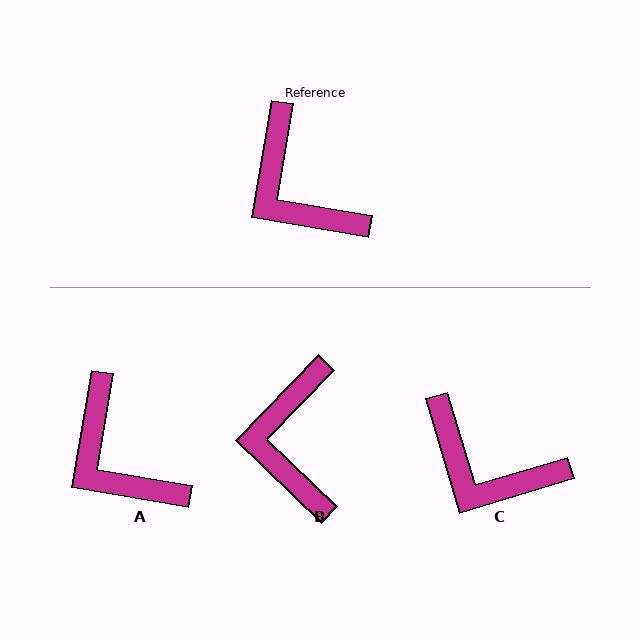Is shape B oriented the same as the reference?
No, it is off by about 34 degrees.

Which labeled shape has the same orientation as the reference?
A.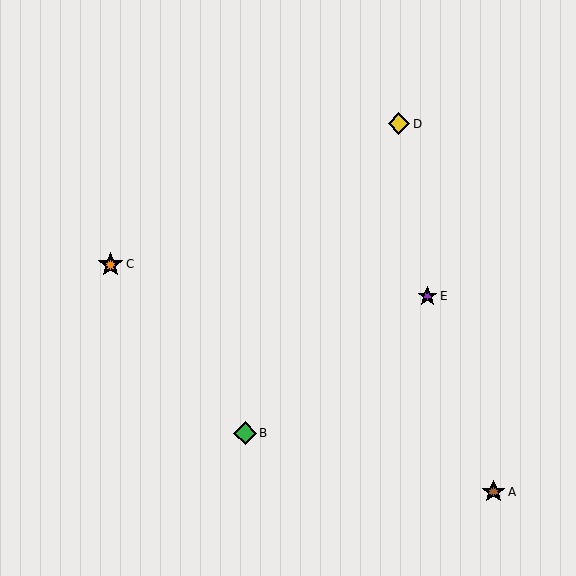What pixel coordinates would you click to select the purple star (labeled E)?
Click at (427, 296) to select the purple star E.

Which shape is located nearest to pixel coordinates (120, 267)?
The orange star (labeled C) at (110, 264) is nearest to that location.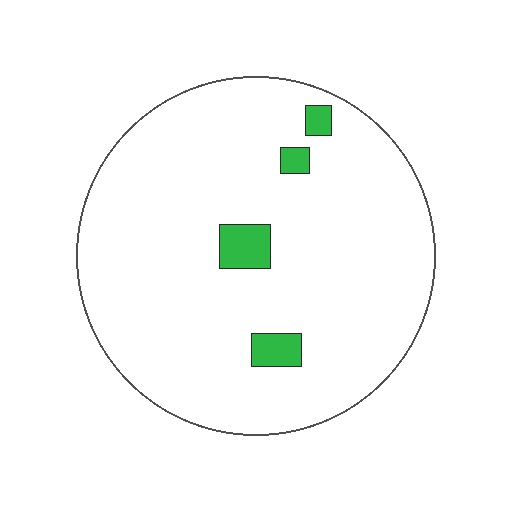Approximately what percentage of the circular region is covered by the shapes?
Approximately 5%.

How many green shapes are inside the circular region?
4.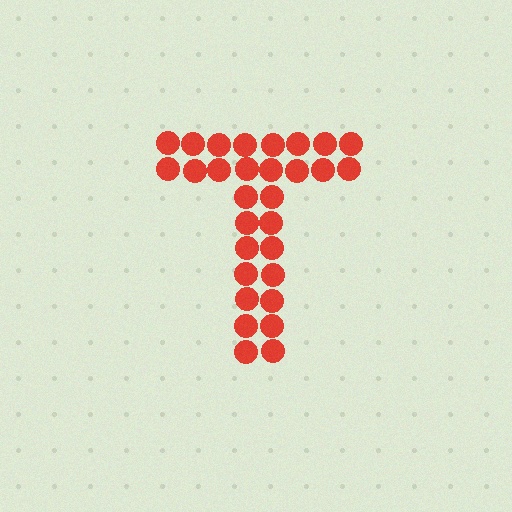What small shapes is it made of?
It is made of small circles.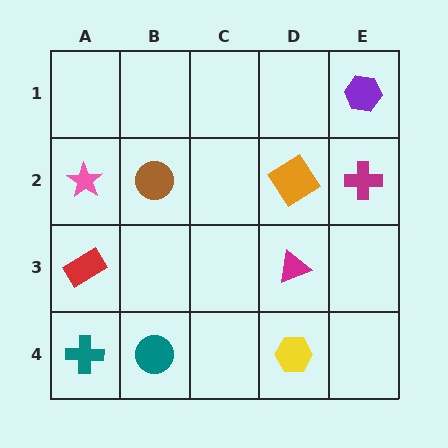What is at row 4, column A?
A teal cross.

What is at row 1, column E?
A purple hexagon.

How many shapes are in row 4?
3 shapes.